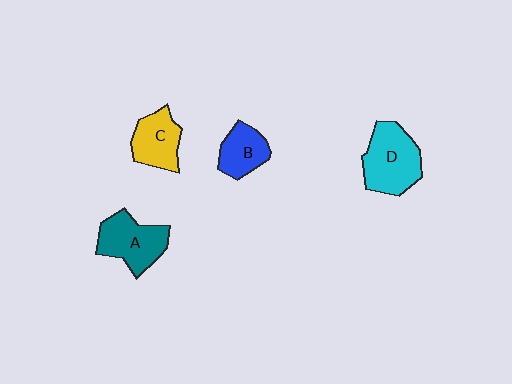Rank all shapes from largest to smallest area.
From largest to smallest: D (cyan), A (teal), C (yellow), B (blue).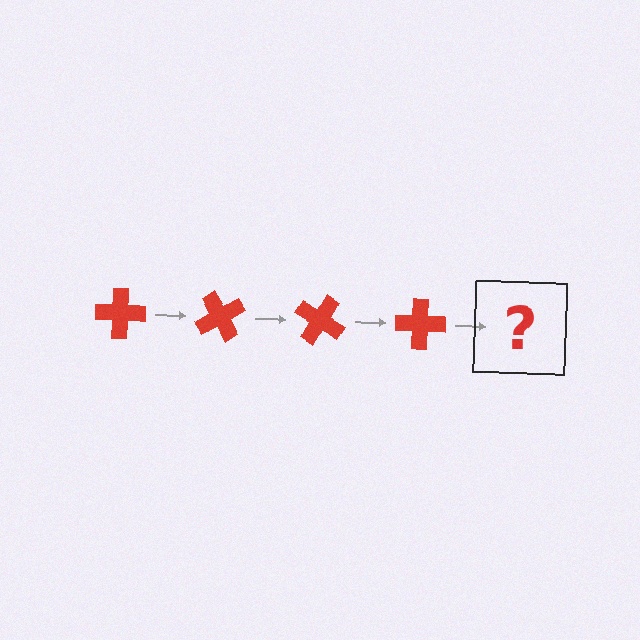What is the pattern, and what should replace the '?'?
The pattern is that the cross rotates 60 degrees each step. The '?' should be a red cross rotated 240 degrees.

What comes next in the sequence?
The next element should be a red cross rotated 240 degrees.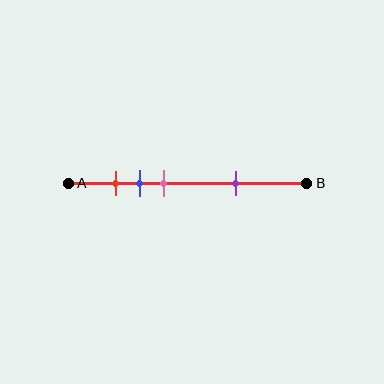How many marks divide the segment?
There are 4 marks dividing the segment.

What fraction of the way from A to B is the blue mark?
The blue mark is approximately 30% (0.3) of the way from A to B.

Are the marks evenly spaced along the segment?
No, the marks are not evenly spaced.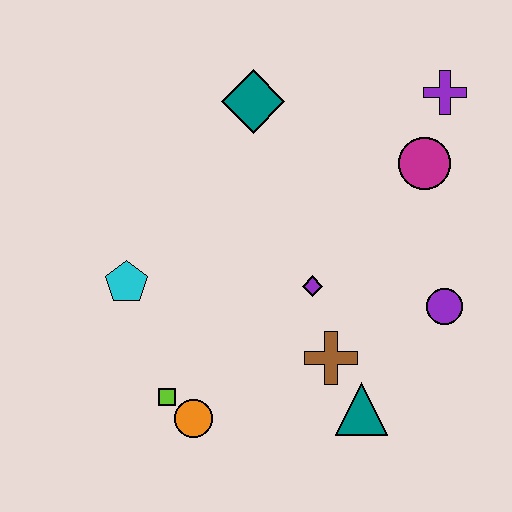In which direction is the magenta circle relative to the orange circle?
The magenta circle is above the orange circle.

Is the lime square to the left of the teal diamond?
Yes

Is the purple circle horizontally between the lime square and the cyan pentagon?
No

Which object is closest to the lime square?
The orange circle is closest to the lime square.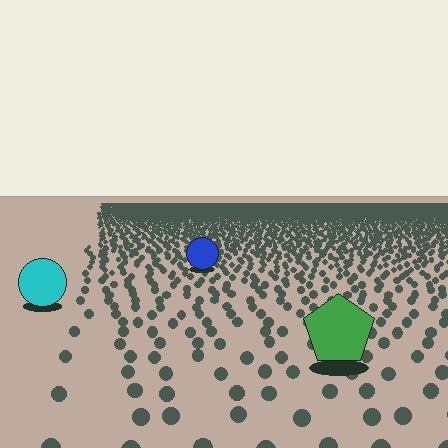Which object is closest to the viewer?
The green pentagon is closest. The texture marks near it are larger and more spread out.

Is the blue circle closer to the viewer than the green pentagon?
No. The green pentagon is closer — you can tell from the texture gradient: the ground texture is coarser near it.